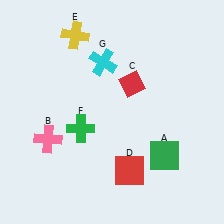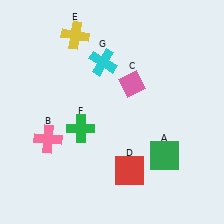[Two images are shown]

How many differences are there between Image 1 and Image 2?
There is 1 difference between the two images.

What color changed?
The diamond (C) changed from red in Image 1 to pink in Image 2.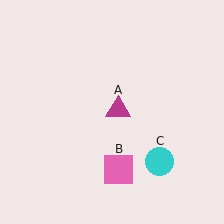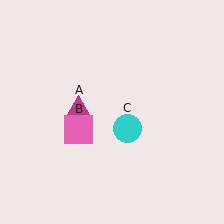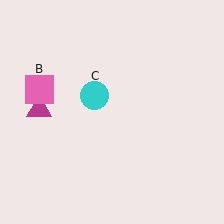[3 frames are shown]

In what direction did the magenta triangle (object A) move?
The magenta triangle (object A) moved left.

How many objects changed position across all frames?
3 objects changed position: magenta triangle (object A), pink square (object B), cyan circle (object C).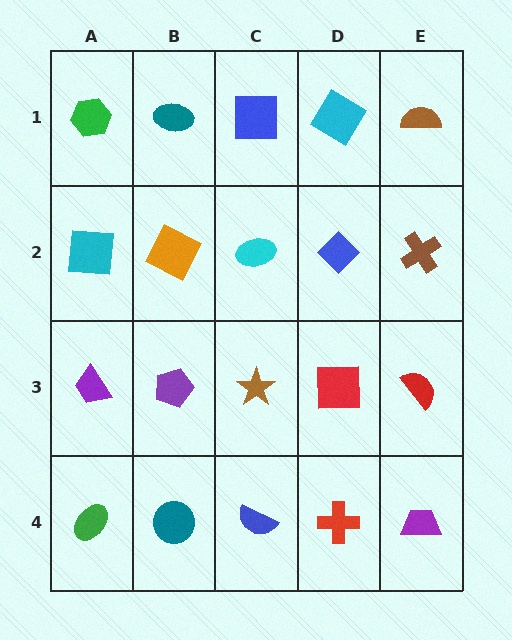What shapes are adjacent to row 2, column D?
A cyan diamond (row 1, column D), a red square (row 3, column D), a cyan ellipse (row 2, column C), a brown cross (row 2, column E).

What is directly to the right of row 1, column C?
A cyan diamond.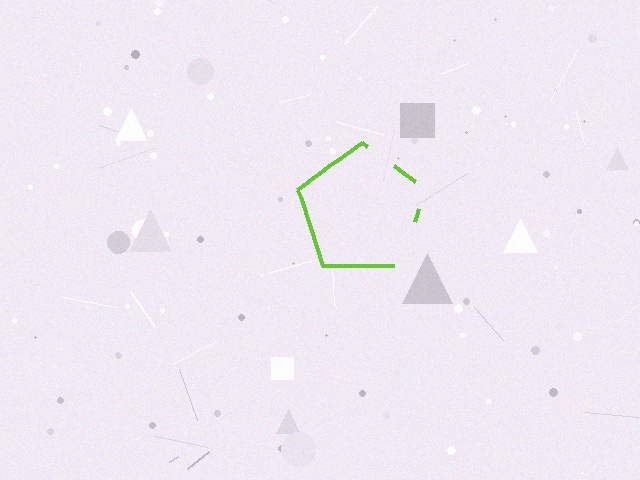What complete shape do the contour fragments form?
The contour fragments form a pentagon.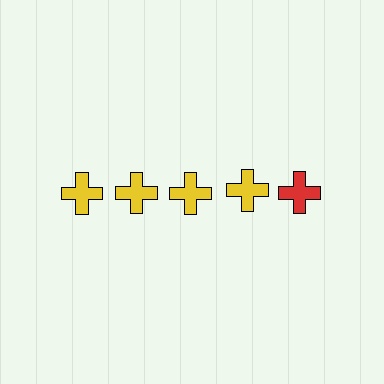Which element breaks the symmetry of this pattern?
The red cross in the top row, rightmost column breaks the symmetry. All other shapes are yellow crosses.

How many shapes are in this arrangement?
There are 5 shapes arranged in a grid pattern.